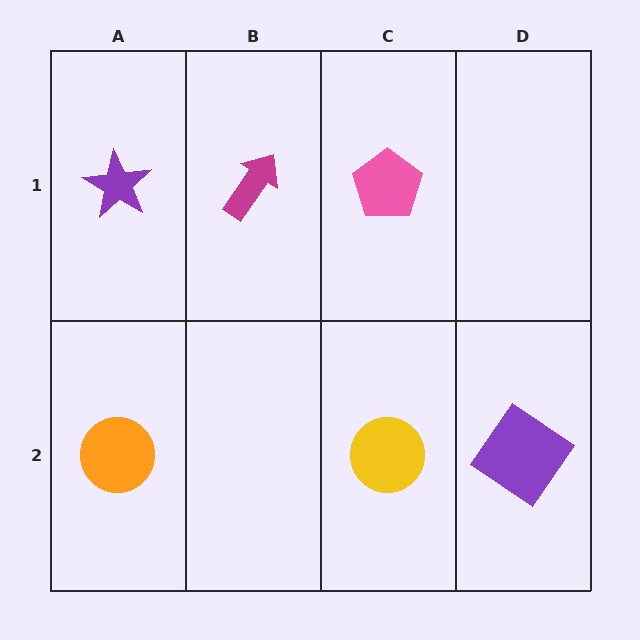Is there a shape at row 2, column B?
No, that cell is empty.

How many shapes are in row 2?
3 shapes.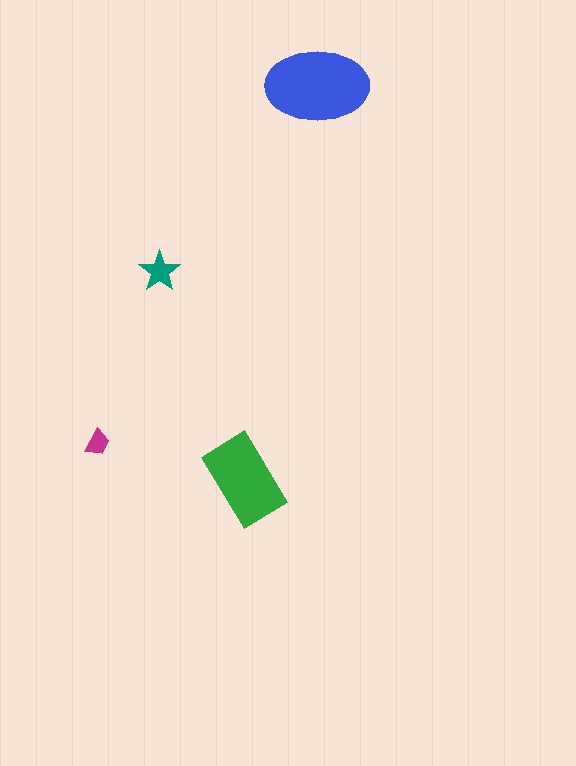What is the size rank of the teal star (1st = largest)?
3rd.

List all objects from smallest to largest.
The magenta trapezoid, the teal star, the green rectangle, the blue ellipse.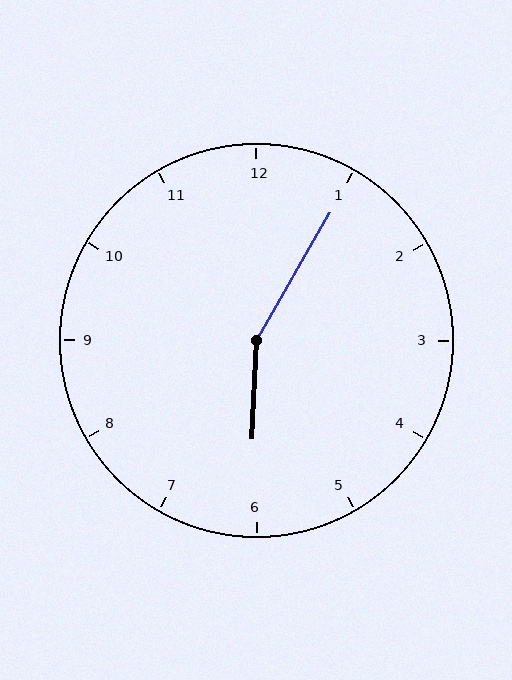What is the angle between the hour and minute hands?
Approximately 152 degrees.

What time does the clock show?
6:05.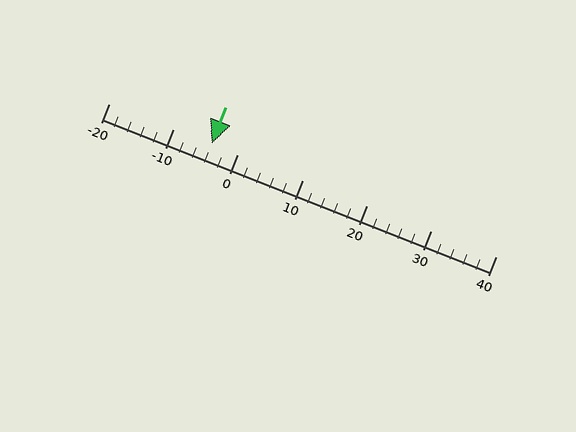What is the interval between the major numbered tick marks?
The major tick marks are spaced 10 units apart.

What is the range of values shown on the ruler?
The ruler shows values from -20 to 40.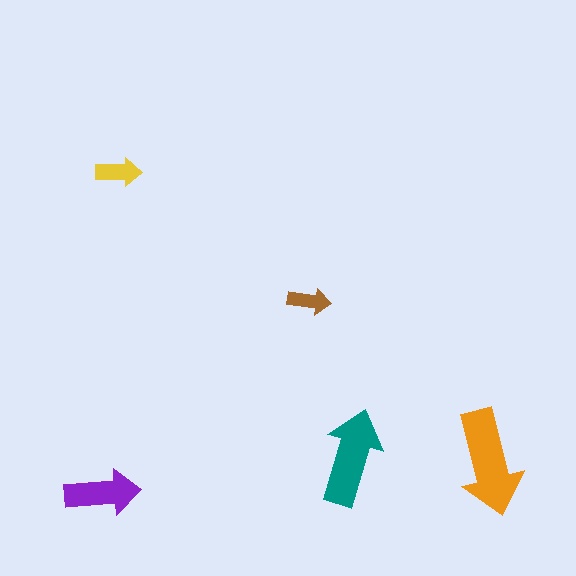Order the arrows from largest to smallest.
the orange one, the teal one, the purple one, the yellow one, the brown one.